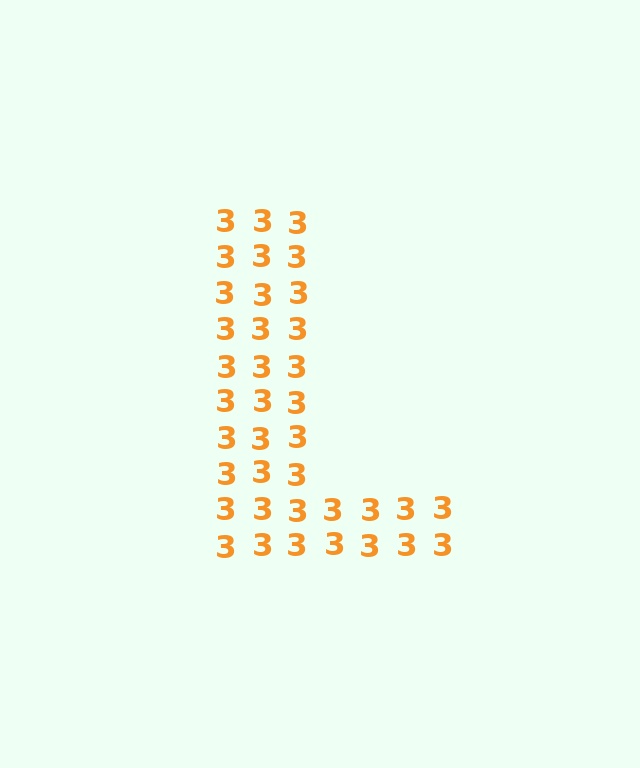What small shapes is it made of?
It is made of small digit 3's.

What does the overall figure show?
The overall figure shows the letter L.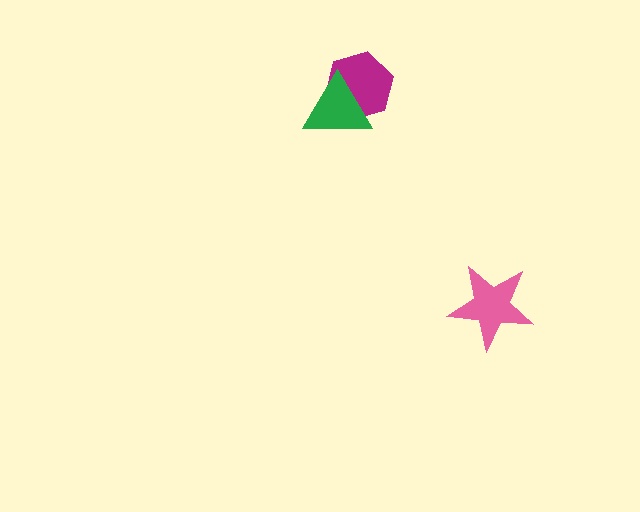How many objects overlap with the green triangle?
1 object overlaps with the green triangle.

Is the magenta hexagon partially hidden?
Yes, it is partially covered by another shape.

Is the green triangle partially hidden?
No, no other shape covers it.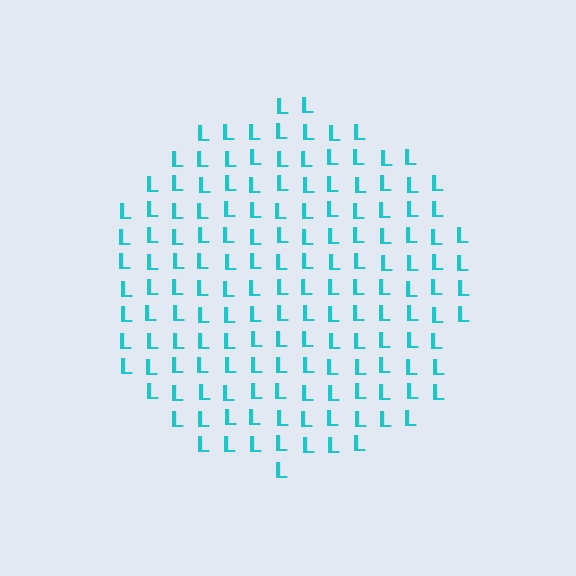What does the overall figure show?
The overall figure shows a circle.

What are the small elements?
The small elements are letter L's.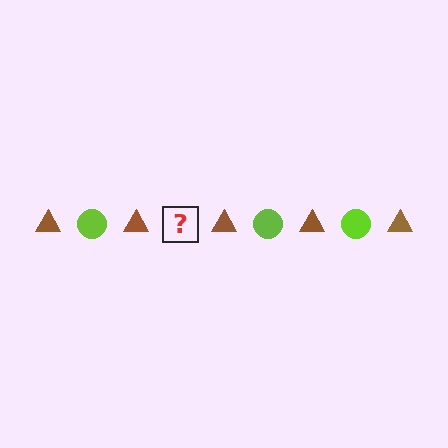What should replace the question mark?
The question mark should be replaced with a lime circle.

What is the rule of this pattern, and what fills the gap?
The rule is that the pattern alternates between brown triangle and lime circle. The gap should be filled with a lime circle.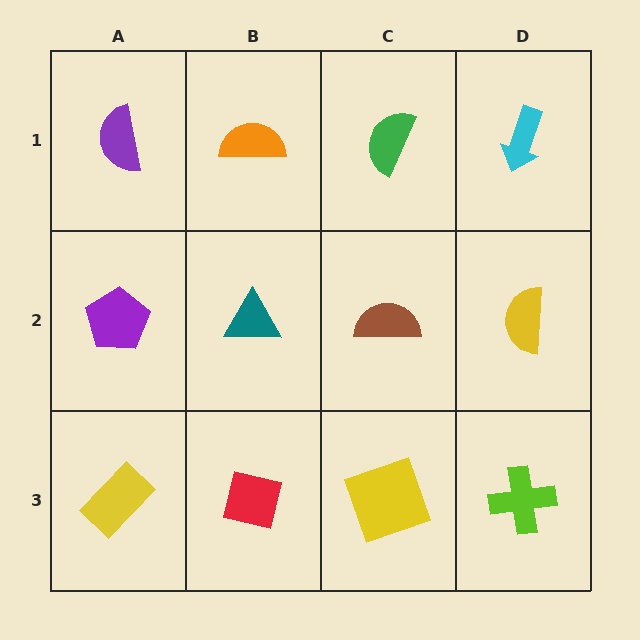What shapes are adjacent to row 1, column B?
A teal triangle (row 2, column B), a purple semicircle (row 1, column A), a green semicircle (row 1, column C).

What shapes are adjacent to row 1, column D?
A yellow semicircle (row 2, column D), a green semicircle (row 1, column C).